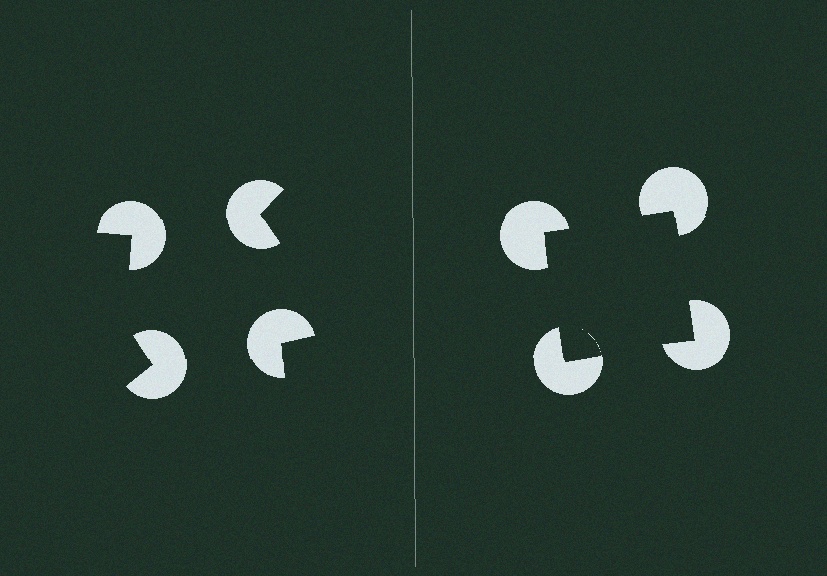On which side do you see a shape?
An illusory square appears on the right side. On the left side the wedge cuts are rotated, so no coherent shape forms.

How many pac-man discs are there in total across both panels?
8 — 4 on each side.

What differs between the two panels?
The pac-man discs are positioned identically on both sides; only the wedge orientations differ. On the right they align to a square; on the left they are misaligned.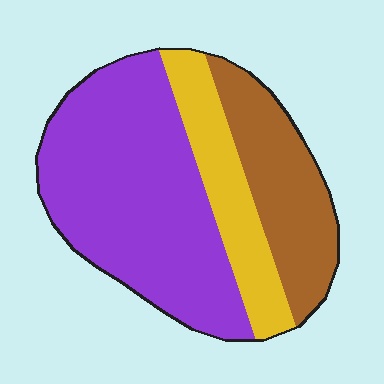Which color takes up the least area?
Yellow, at roughly 20%.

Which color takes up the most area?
Purple, at roughly 55%.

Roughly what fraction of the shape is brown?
Brown covers about 25% of the shape.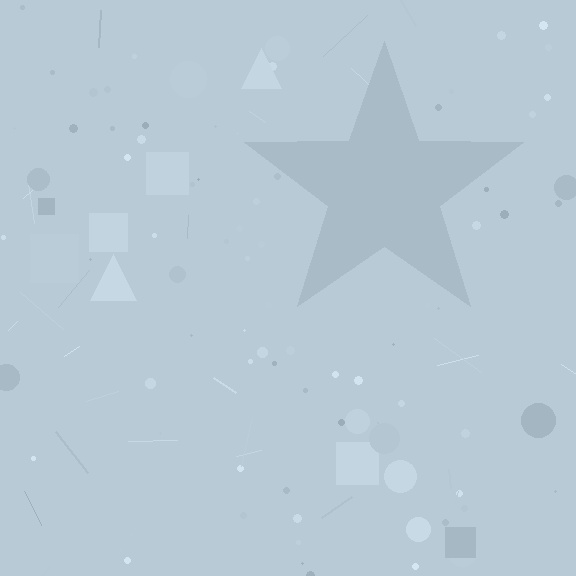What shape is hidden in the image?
A star is hidden in the image.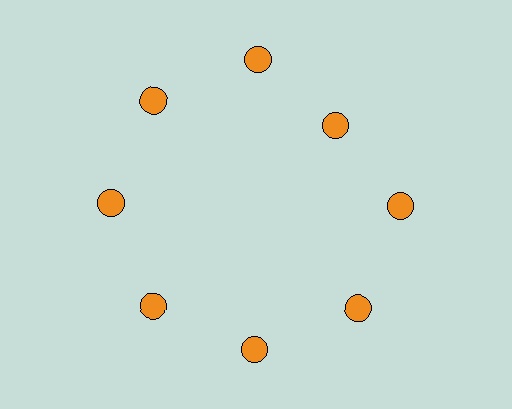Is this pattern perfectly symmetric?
No. The 8 orange circles are arranged in a ring, but one element near the 2 o'clock position is pulled inward toward the center, breaking the 8-fold rotational symmetry.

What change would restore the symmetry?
The symmetry would be restored by moving it outward, back onto the ring so that all 8 circles sit at equal angles and equal distance from the center.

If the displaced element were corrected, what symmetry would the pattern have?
It would have 8-fold rotational symmetry — the pattern would map onto itself every 45 degrees.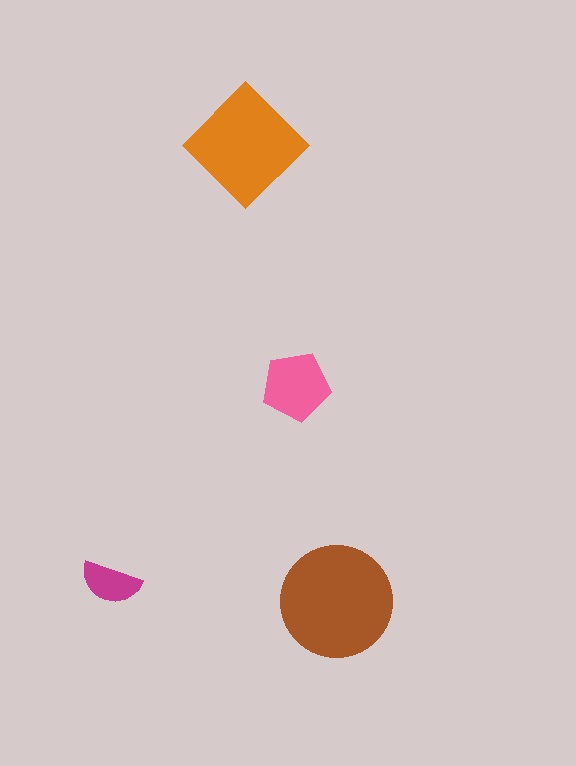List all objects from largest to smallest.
The brown circle, the orange diamond, the pink pentagon, the magenta semicircle.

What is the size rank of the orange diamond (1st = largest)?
2nd.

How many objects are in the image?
There are 4 objects in the image.